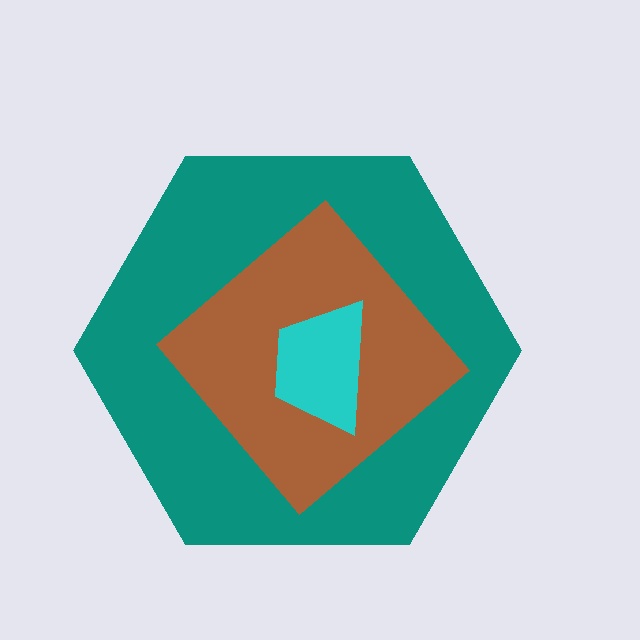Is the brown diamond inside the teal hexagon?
Yes.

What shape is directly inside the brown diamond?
The cyan trapezoid.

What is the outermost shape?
The teal hexagon.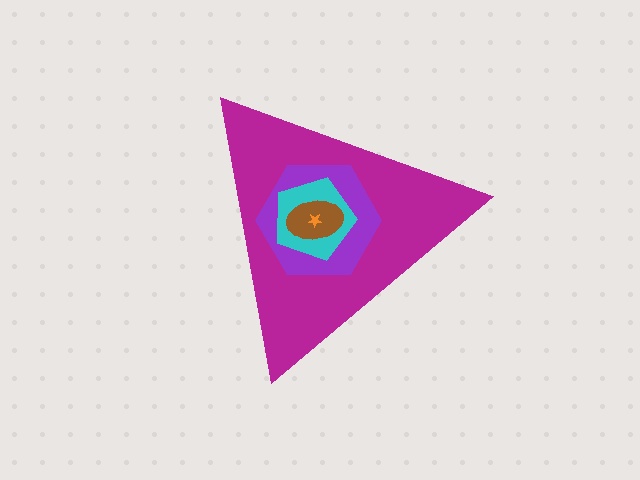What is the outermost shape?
The magenta triangle.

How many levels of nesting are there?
5.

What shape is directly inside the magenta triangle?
The purple hexagon.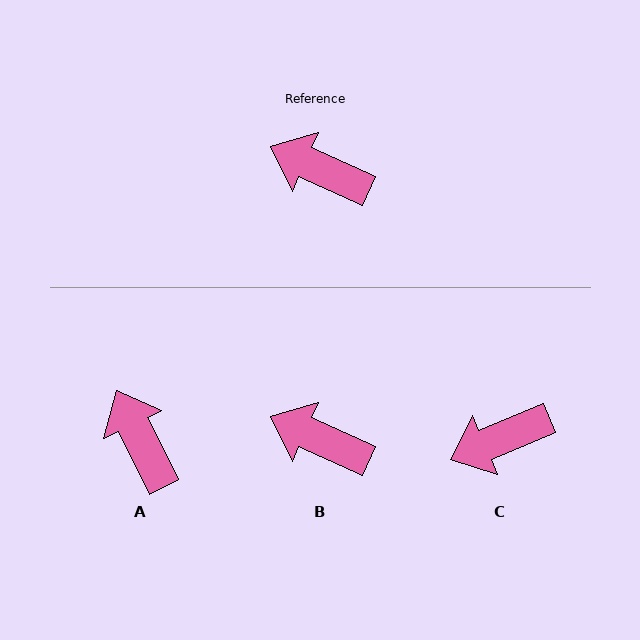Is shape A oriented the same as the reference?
No, it is off by about 40 degrees.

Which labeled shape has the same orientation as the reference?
B.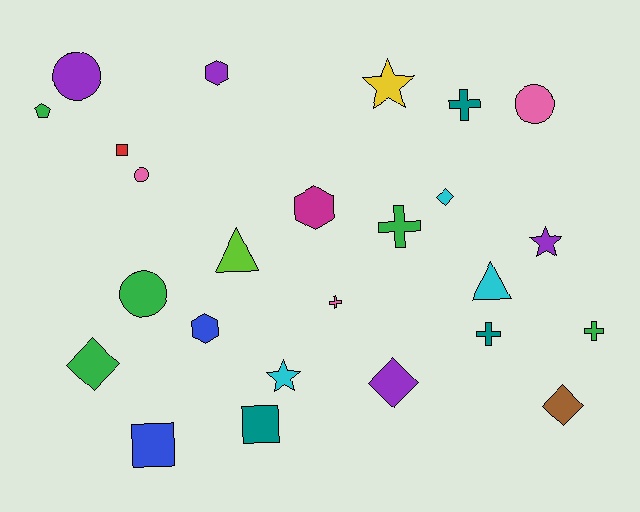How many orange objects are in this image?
There are no orange objects.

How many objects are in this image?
There are 25 objects.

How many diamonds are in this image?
There are 4 diamonds.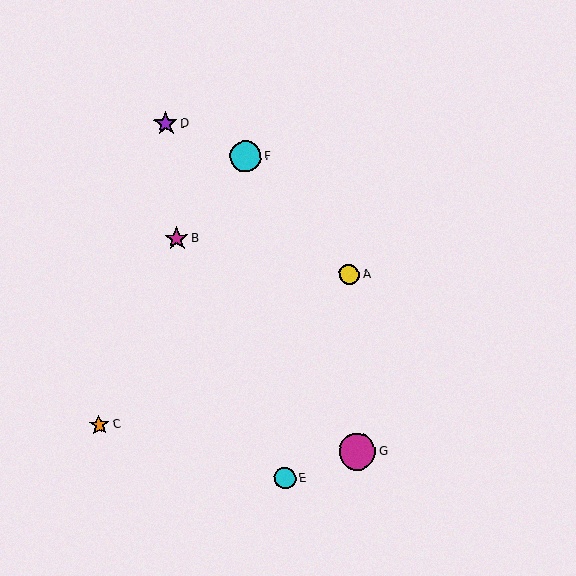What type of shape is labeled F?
Shape F is a cyan circle.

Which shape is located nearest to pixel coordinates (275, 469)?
The cyan circle (labeled E) at (285, 478) is nearest to that location.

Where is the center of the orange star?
The center of the orange star is at (99, 425).